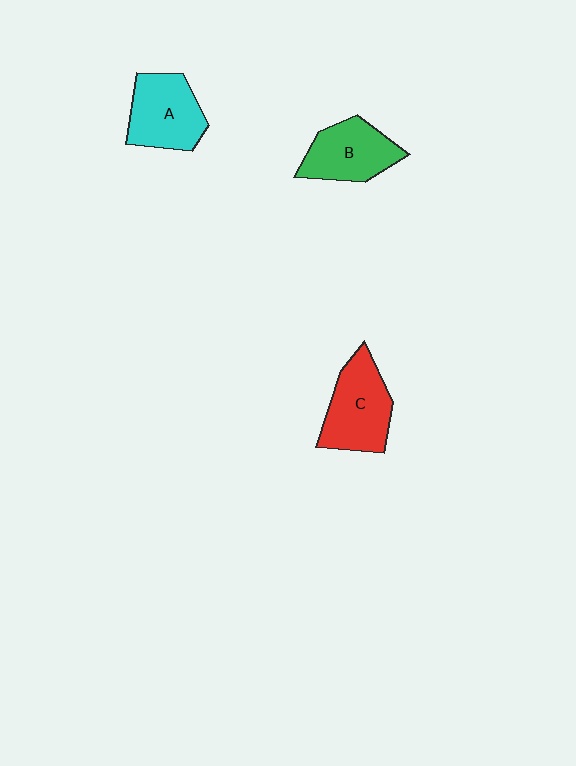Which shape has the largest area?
Shape C (red).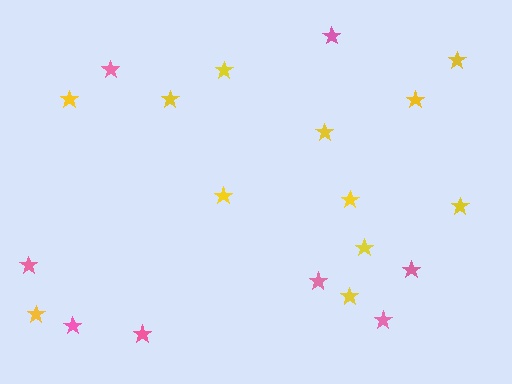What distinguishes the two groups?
There are 2 groups: one group of pink stars (8) and one group of yellow stars (12).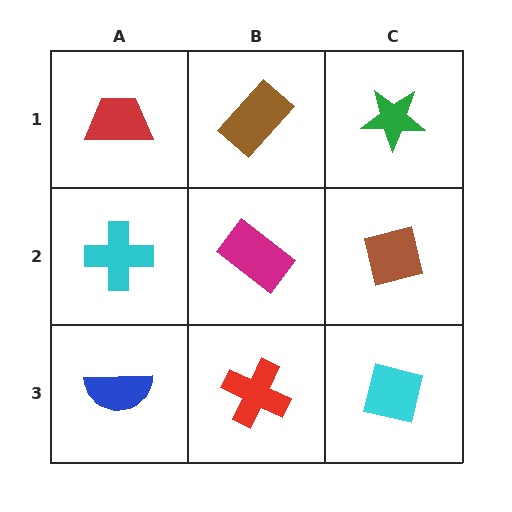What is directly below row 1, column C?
A brown square.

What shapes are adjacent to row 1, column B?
A magenta rectangle (row 2, column B), a red trapezoid (row 1, column A), a green star (row 1, column C).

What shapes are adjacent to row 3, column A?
A cyan cross (row 2, column A), a red cross (row 3, column B).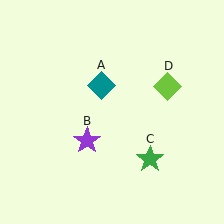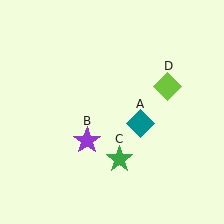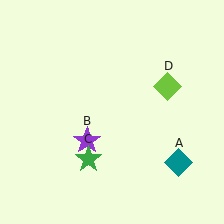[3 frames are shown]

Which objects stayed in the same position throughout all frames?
Purple star (object B) and lime diamond (object D) remained stationary.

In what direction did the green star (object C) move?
The green star (object C) moved left.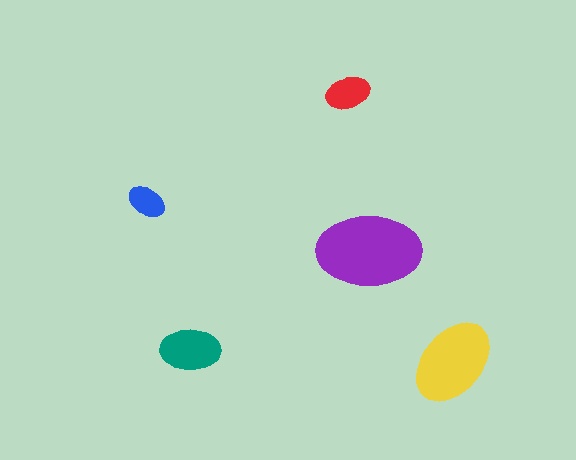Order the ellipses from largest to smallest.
the purple one, the yellow one, the teal one, the red one, the blue one.